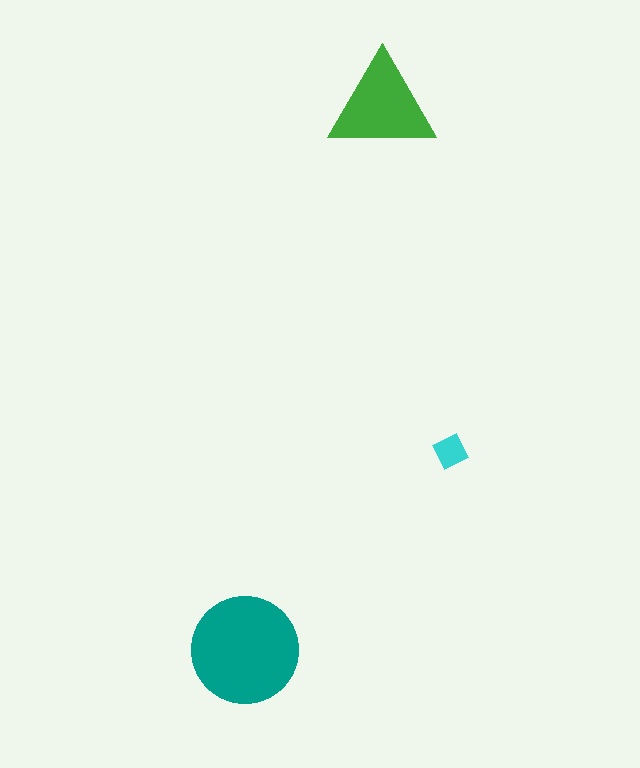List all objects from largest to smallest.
The teal circle, the green triangle, the cyan square.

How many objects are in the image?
There are 3 objects in the image.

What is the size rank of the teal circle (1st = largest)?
1st.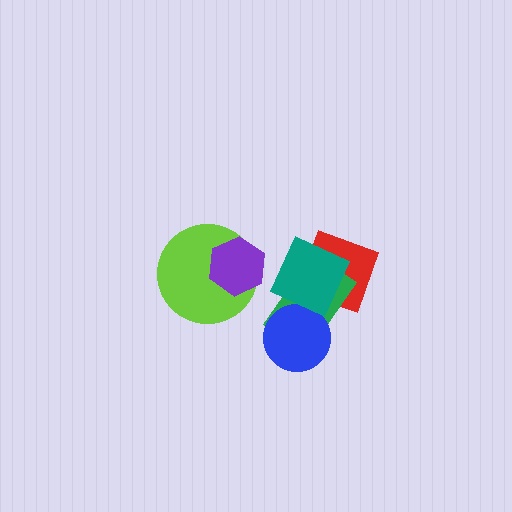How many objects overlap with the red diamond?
2 objects overlap with the red diamond.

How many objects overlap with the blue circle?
1 object overlaps with the blue circle.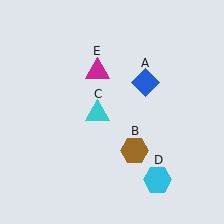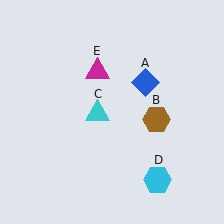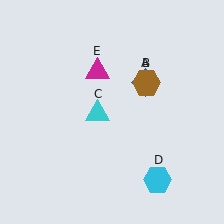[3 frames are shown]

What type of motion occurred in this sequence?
The brown hexagon (object B) rotated counterclockwise around the center of the scene.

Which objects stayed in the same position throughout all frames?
Blue diamond (object A) and cyan triangle (object C) and cyan hexagon (object D) and magenta triangle (object E) remained stationary.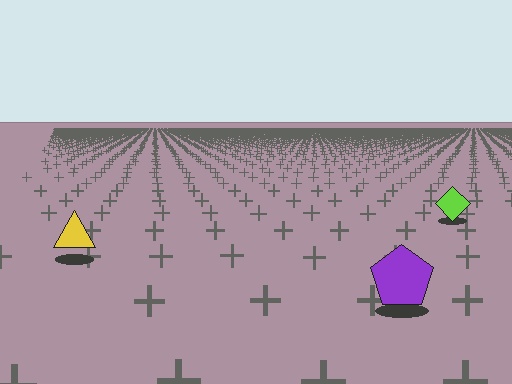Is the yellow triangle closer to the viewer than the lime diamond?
Yes. The yellow triangle is closer — you can tell from the texture gradient: the ground texture is coarser near it.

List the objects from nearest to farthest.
From nearest to farthest: the purple pentagon, the yellow triangle, the lime diamond.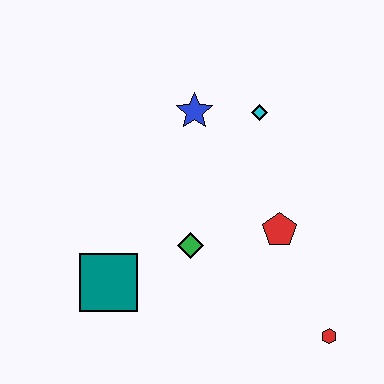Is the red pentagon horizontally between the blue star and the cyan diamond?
No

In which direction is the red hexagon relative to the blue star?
The red hexagon is below the blue star.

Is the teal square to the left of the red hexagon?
Yes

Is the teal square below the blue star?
Yes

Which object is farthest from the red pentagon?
The teal square is farthest from the red pentagon.